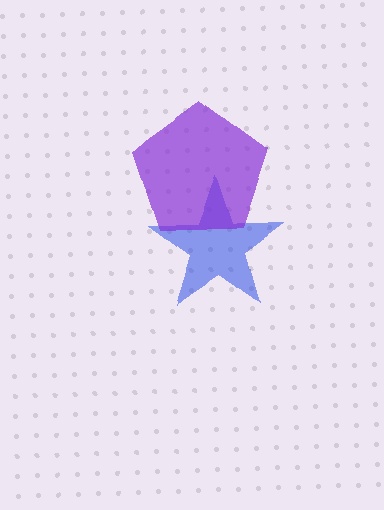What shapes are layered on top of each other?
The layered shapes are: a blue star, a purple pentagon.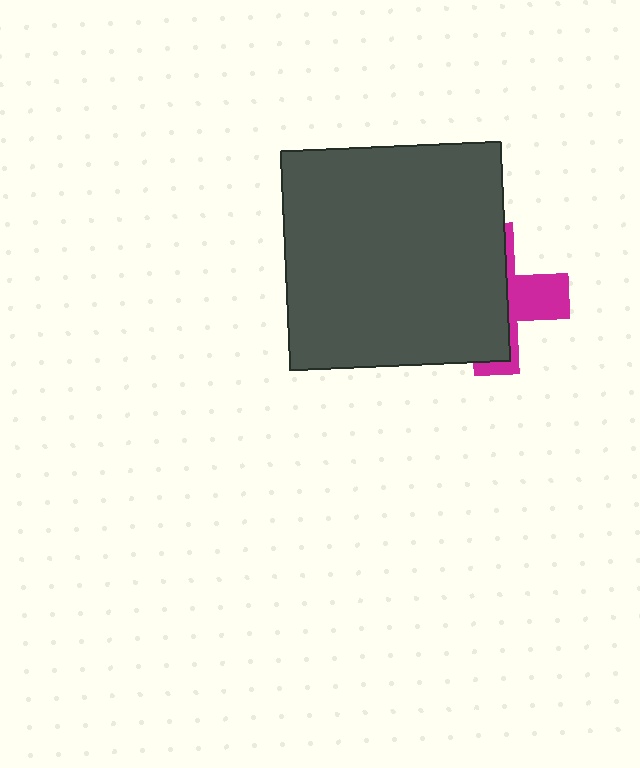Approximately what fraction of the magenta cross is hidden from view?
Roughly 64% of the magenta cross is hidden behind the dark gray square.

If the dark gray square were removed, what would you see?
You would see the complete magenta cross.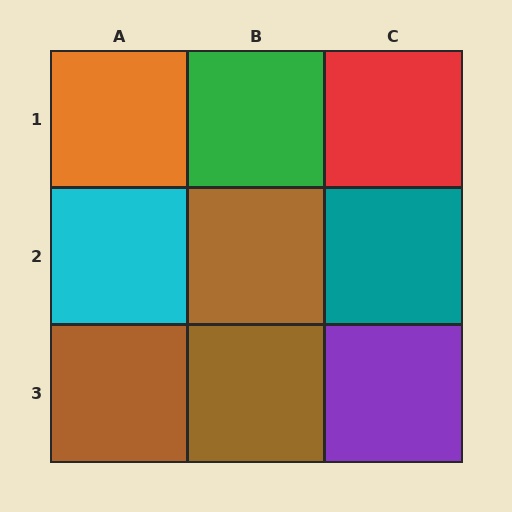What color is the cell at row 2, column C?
Teal.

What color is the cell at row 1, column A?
Orange.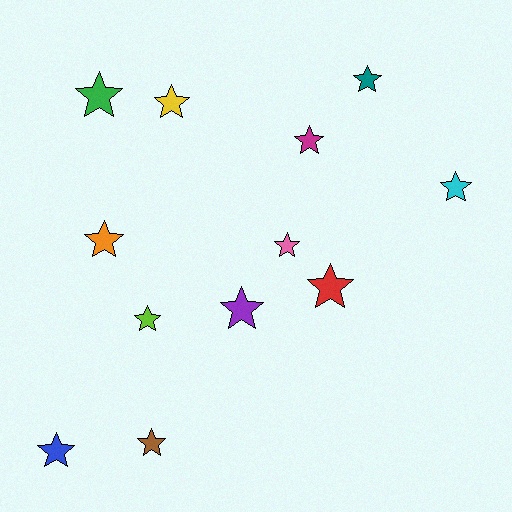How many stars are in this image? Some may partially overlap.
There are 12 stars.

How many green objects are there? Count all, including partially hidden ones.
There is 1 green object.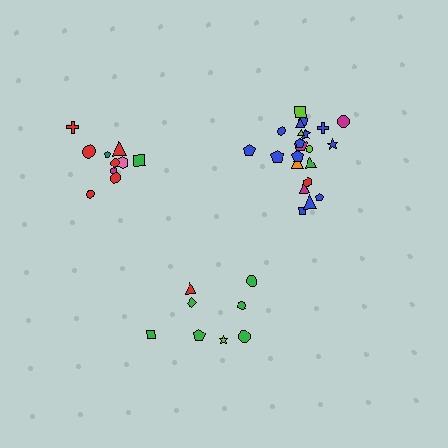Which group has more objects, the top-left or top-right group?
The top-right group.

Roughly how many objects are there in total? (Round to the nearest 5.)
Roughly 40 objects in total.